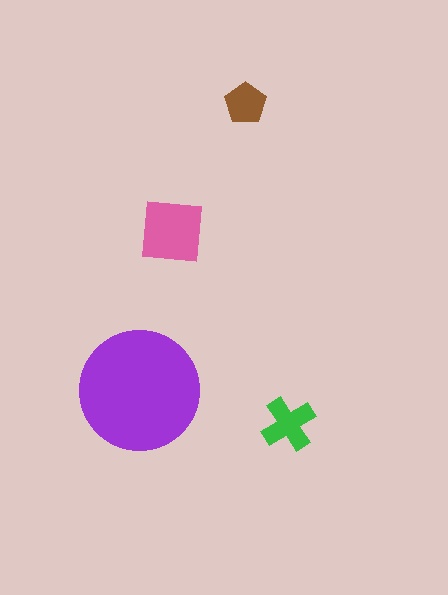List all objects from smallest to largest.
The brown pentagon, the green cross, the pink square, the purple circle.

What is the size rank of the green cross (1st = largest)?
3rd.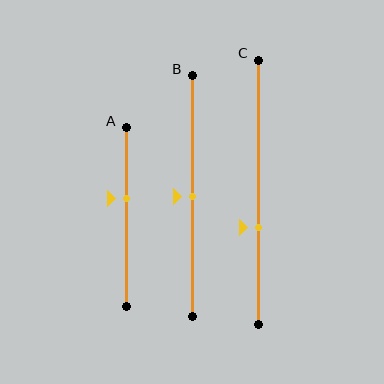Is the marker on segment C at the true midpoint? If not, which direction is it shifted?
No, the marker on segment C is shifted downward by about 14% of the segment length.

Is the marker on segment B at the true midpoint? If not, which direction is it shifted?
Yes, the marker on segment B is at the true midpoint.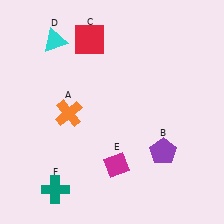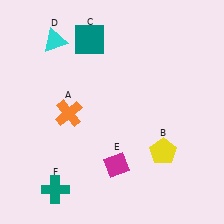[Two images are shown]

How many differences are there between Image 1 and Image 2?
There are 2 differences between the two images.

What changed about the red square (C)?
In Image 1, C is red. In Image 2, it changed to teal.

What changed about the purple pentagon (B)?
In Image 1, B is purple. In Image 2, it changed to yellow.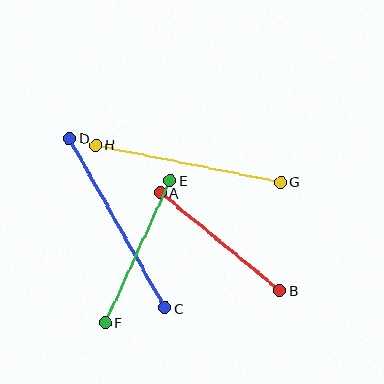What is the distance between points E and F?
The distance is approximately 156 pixels.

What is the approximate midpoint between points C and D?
The midpoint is at approximately (117, 223) pixels.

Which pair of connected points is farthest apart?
Points C and D are farthest apart.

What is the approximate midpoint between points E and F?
The midpoint is at approximately (138, 252) pixels.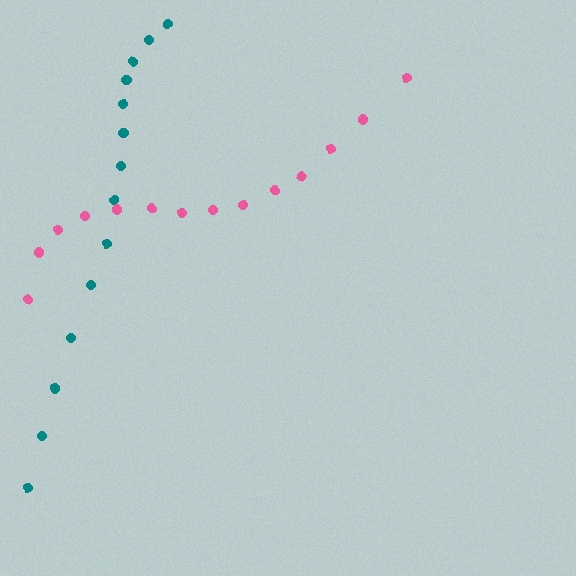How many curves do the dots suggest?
There are 2 distinct paths.